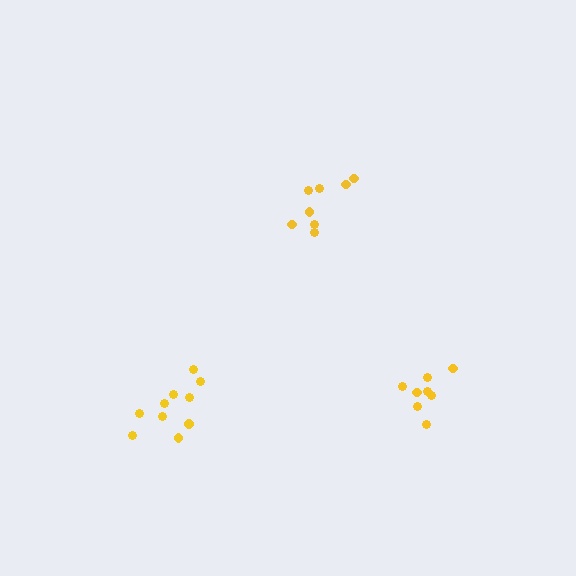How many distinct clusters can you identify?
There are 3 distinct clusters.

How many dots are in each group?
Group 1: 10 dots, Group 2: 8 dots, Group 3: 8 dots (26 total).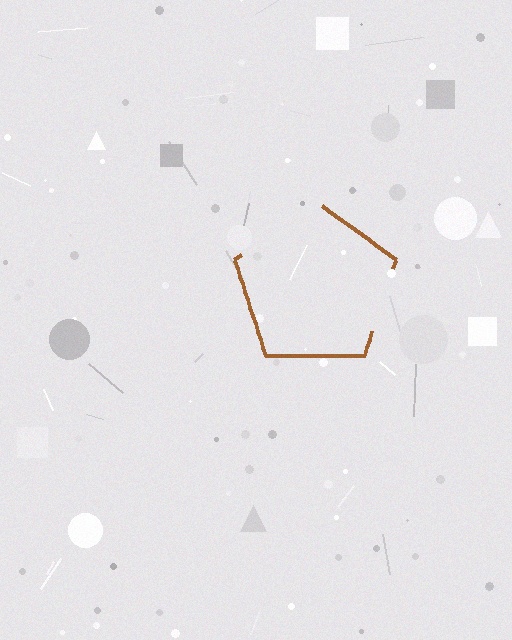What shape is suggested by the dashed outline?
The dashed outline suggests a pentagon.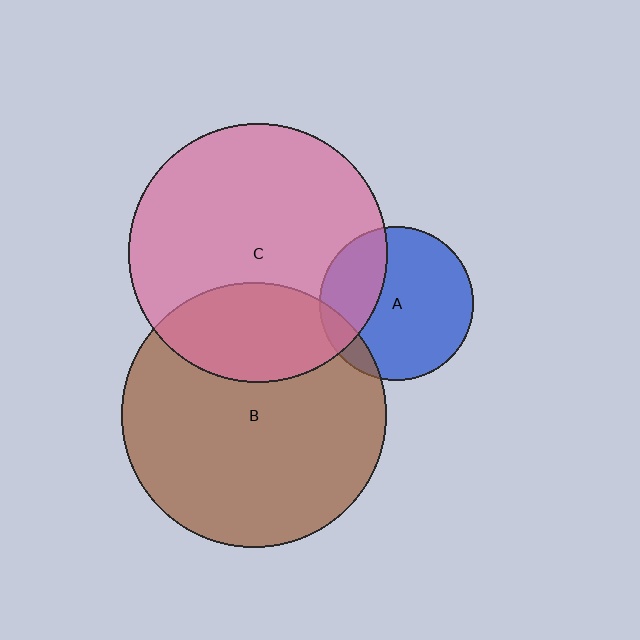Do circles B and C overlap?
Yes.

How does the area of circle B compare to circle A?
Approximately 3.0 times.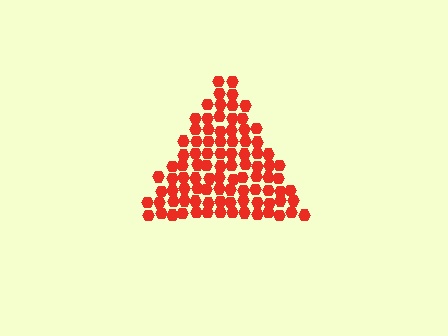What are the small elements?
The small elements are hexagons.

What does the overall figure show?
The overall figure shows a triangle.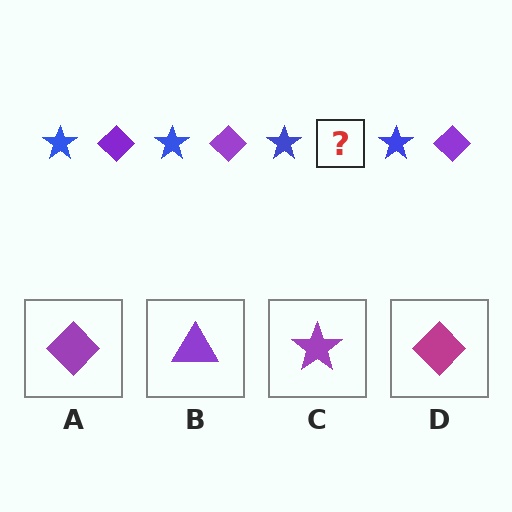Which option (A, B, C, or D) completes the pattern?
A.